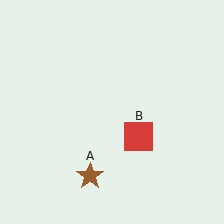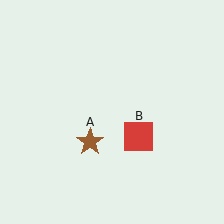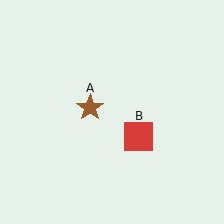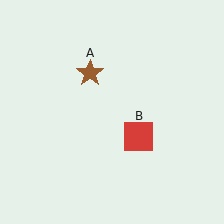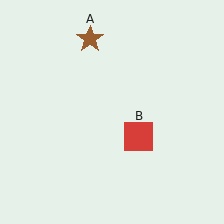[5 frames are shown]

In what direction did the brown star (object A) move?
The brown star (object A) moved up.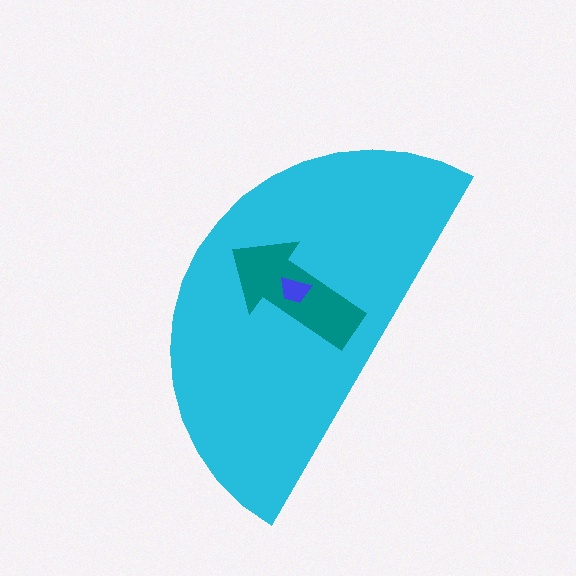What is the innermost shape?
The blue trapezoid.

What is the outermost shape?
The cyan semicircle.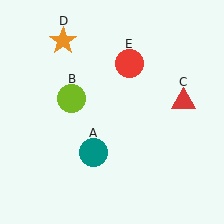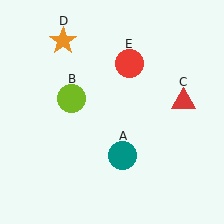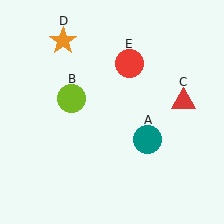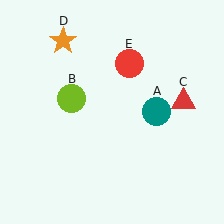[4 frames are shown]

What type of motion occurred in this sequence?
The teal circle (object A) rotated counterclockwise around the center of the scene.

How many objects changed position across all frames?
1 object changed position: teal circle (object A).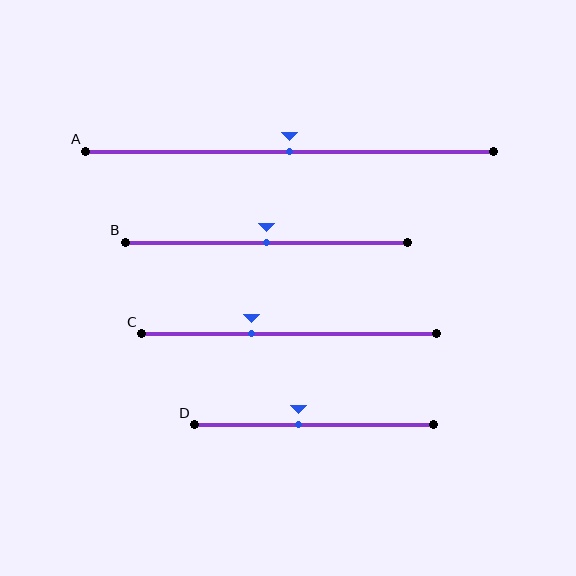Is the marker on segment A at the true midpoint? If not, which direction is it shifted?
Yes, the marker on segment A is at the true midpoint.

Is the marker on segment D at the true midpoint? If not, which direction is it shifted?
No, the marker on segment D is shifted to the left by about 7% of the segment length.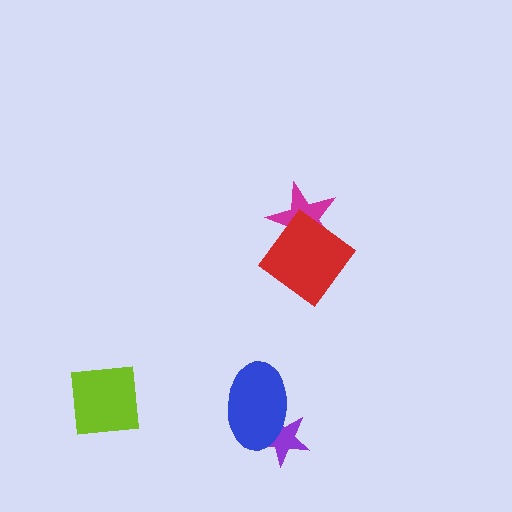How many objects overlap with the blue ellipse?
1 object overlaps with the blue ellipse.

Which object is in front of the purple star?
The blue ellipse is in front of the purple star.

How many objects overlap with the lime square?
0 objects overlap with the lime square.